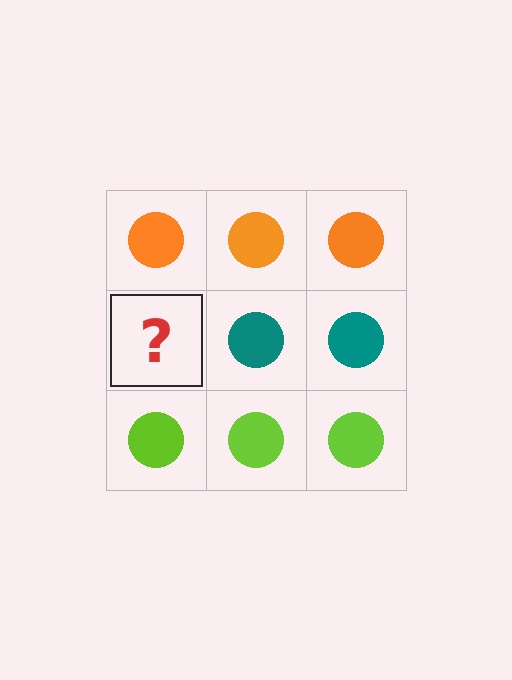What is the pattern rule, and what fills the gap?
The rule is that each row has a consistent color. The gap should be filled with a teal circle.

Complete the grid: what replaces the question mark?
The question mark should be replaced with a teal circle.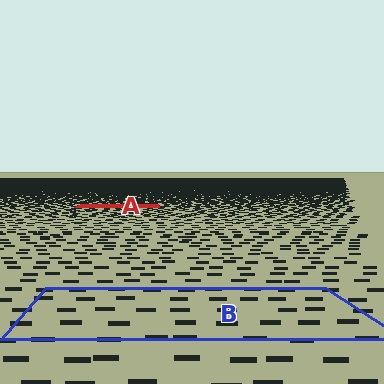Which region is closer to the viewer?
Region B is closer. The texture elements there are larger and more spread out.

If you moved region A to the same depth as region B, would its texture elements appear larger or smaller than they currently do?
They would appear larger. At a closer depth, the same texture elements are projected at a bigger on-screen size.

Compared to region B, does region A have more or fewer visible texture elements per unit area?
Region A has more texture elements per unit area — they are packed more densely because it is farther away.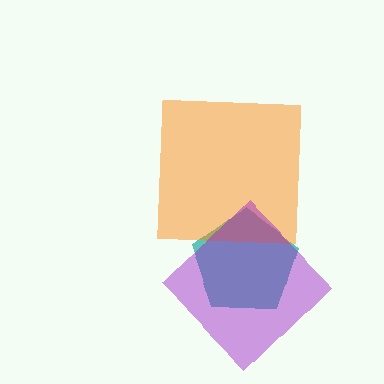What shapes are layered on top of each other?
The layered shapes are: a teal pentagon, an orange square, a purple diamond.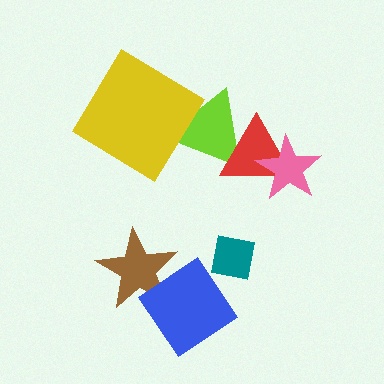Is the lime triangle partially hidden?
Yes, it is partially covered by another shape.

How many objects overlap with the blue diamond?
1 object overlaps with the blue diamond.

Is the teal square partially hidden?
No, no other shape covers it.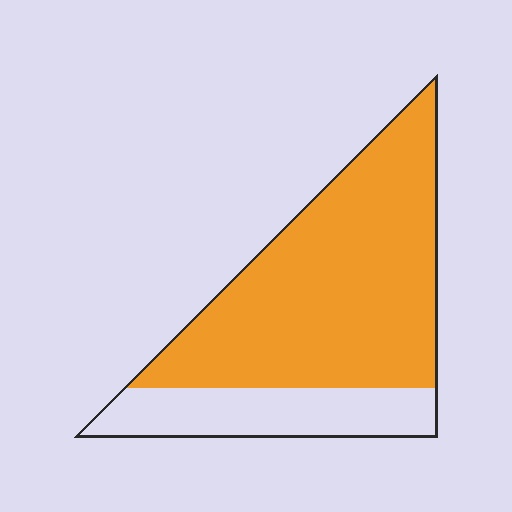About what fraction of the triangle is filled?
About three quarters (3/4).